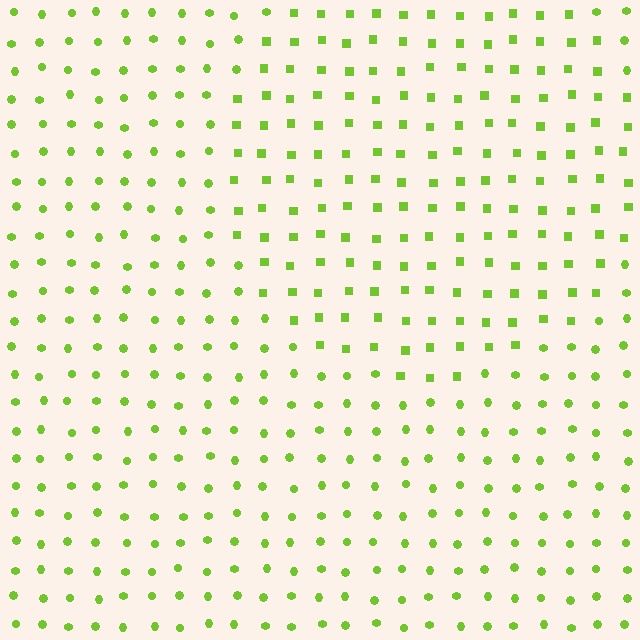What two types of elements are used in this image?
The image uses squares inside the circle region and circles outside it.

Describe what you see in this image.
The image is filled with small lime elements arranged in a uniform grid. A circle-shaped region contains squares, while the surrounding area contains circles. The boundary is defined purely by the change in element shape.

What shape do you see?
I see a circle.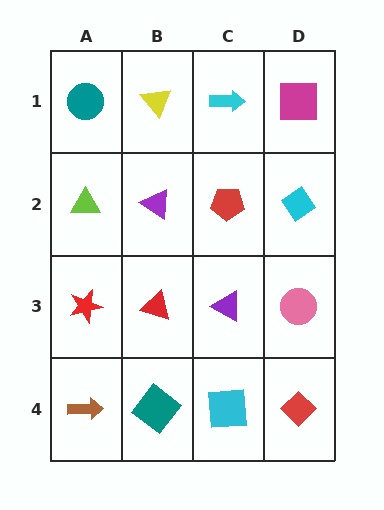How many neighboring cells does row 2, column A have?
3.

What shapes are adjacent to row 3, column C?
A red pentagon (row 2, column C), a cyan square (row 4, column C), a red triangle (row 3, column B), a pink circle (row 3, column D).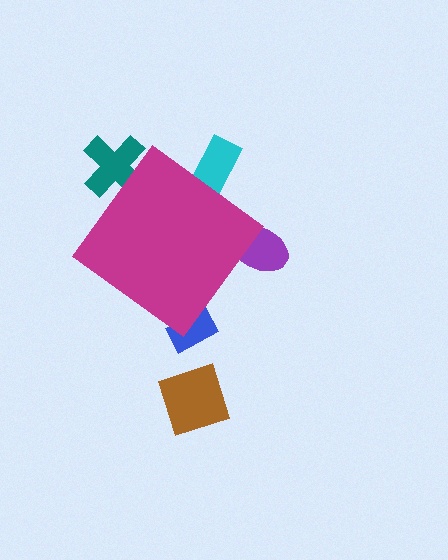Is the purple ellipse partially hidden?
Yes, the purple ellipse is partially hidden behind the magenta diamond.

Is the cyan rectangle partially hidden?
Yes, the cyan rectangle is partially hidden behind the magenta diamond.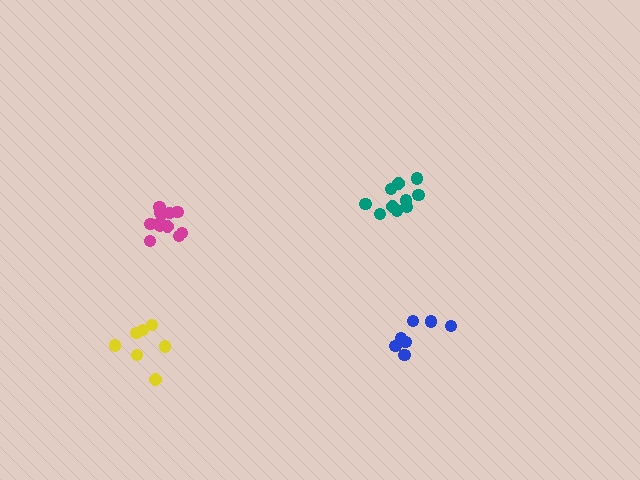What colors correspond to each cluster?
The clusters are colored: teal, blue, magenta, yellow.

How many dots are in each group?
Group 1: 10 dots, Group 2: 7 dots, Group 3: 12 dots, Group 4: 7 dots (36 total).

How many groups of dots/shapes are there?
There are 4 groups.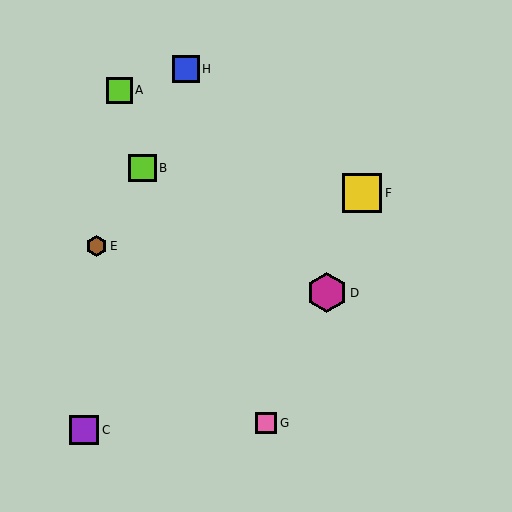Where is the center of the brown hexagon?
The center of the brown hexagon is at (96, 246).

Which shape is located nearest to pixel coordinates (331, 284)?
The magenta hexagon (labeled D) at (327, 293) is nearest to that location.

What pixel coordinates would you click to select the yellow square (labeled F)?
Click at (362, 193) to select the yellow square F.